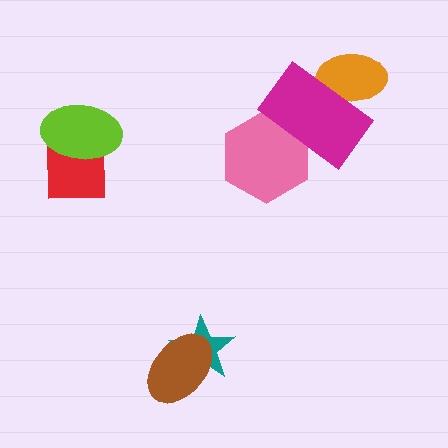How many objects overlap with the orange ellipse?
1 object overlaps with the orange ellipse.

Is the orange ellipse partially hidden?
Yes, it is partially covered by another shape.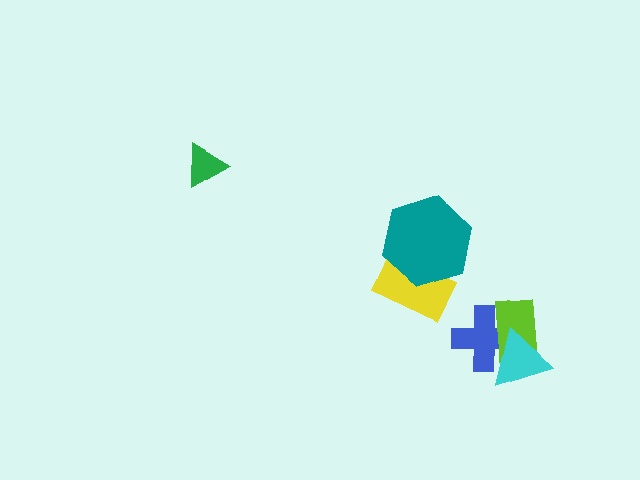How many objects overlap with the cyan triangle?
2 objects overlap with the cyan triangle.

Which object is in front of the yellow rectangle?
The teal hexagon is in front of the yellow rectangle.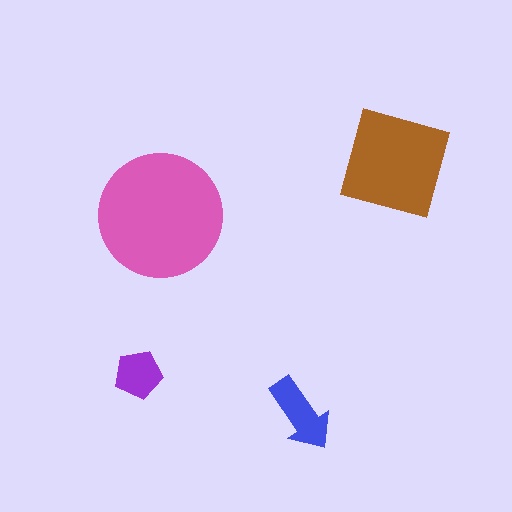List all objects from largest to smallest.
The pink circle, the brown diamond, the blue arrow, the purple pentagon.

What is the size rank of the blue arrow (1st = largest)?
3rd.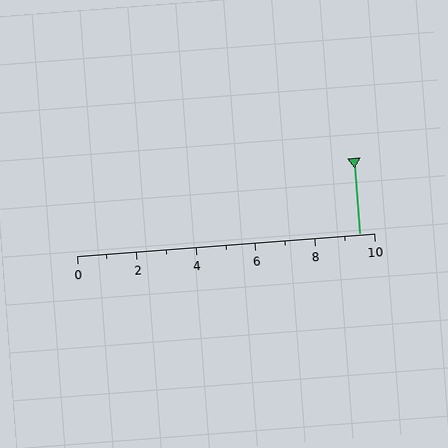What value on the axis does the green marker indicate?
The marker indicates approximately 9.5.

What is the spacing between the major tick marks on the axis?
The major ticks are spaced 2 apart.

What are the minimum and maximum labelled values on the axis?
The axis runs from 0 to 10.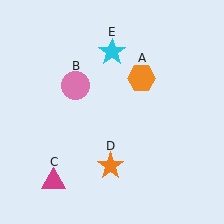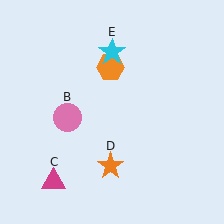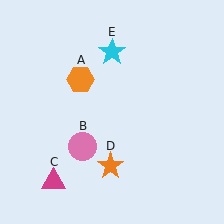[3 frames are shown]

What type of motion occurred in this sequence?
The orange hexagon (object A), pink circle (object B) rotated counterclockwise around the center of the scene.